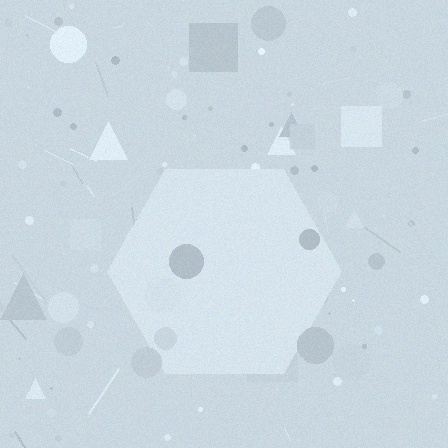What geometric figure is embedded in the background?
A hexagon is embedded in the background.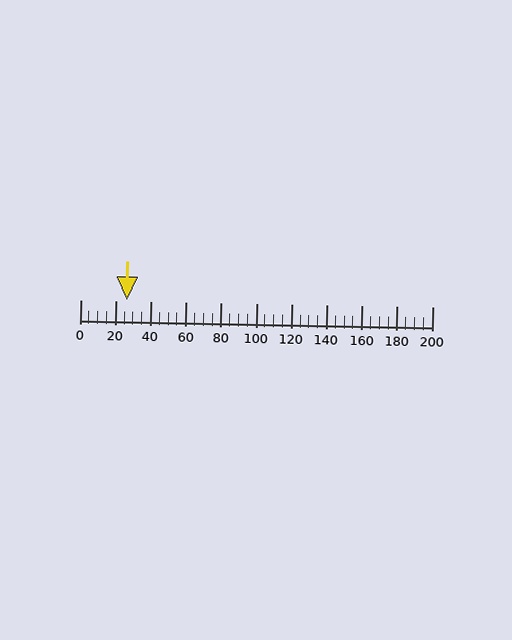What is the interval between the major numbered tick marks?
The major tick marks are spaced 20 units apart.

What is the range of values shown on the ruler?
The ruler shows values from 0 to 200.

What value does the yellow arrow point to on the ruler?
The yellow arrow points to approximately 26.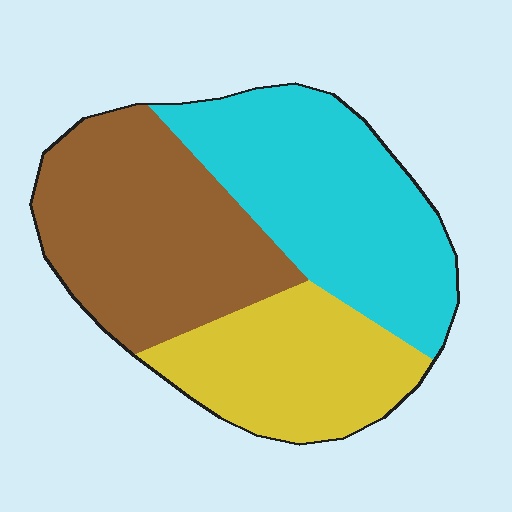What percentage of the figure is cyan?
Cyan takes up about three eighths (3/8) of the figure.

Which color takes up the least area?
Yellow, at roughly 25%.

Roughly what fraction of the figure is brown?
Brown takes up about three eighths (3/8) of the figure.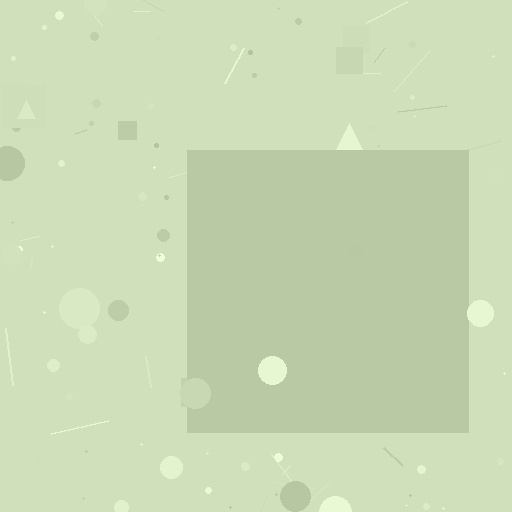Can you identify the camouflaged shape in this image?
The camouflaged shape is a square.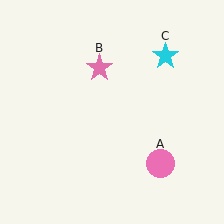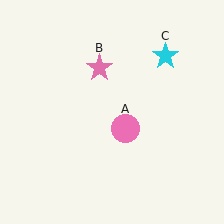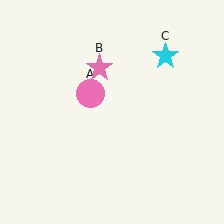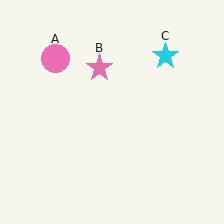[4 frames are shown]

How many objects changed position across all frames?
1 object changed position: pink circle (object A).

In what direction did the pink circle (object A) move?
The pink circle (object A) moved up and to the left.